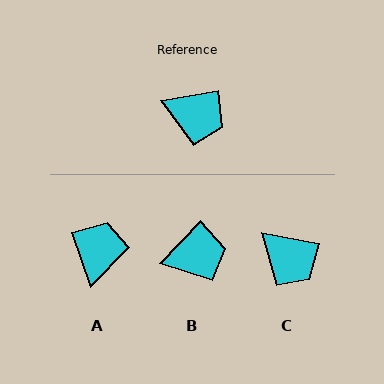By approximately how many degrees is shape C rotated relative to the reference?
Approximately 21 degrees clockwise.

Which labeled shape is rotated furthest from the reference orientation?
A, about 100 degrees away.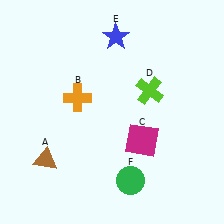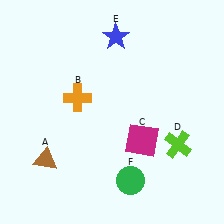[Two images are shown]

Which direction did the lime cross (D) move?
The lime cross (D) moved down.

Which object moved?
The lime cross (D) moved down.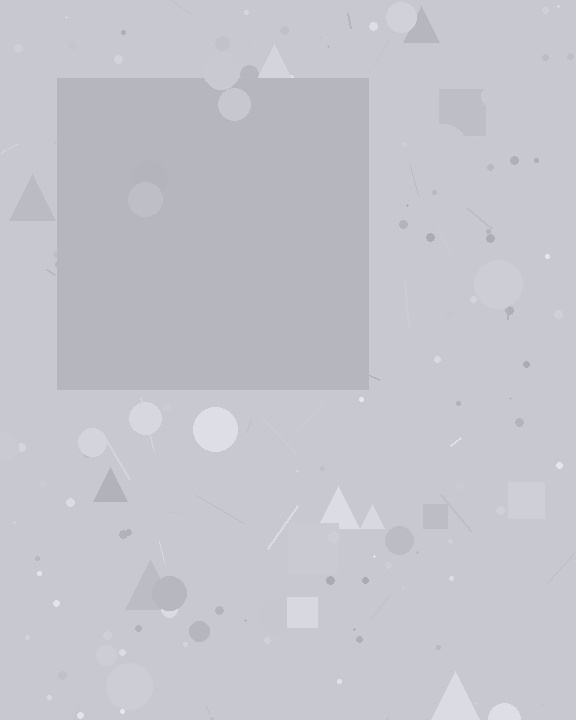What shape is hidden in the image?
A square is hidden in the image.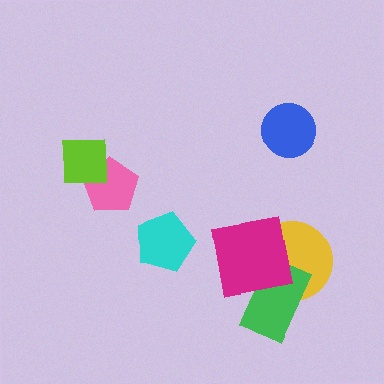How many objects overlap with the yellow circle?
2 objects overlap with the yellow circle.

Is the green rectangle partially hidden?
Yes, it is partially covered by another shape.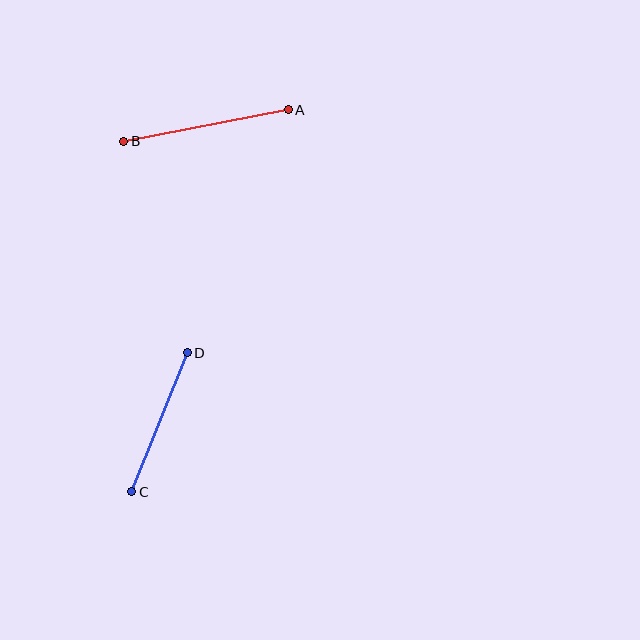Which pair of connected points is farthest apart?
Points A and B are farthest apart.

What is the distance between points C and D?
The distance is approximately 149 pixels.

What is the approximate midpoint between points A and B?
The midpoint is at approximately (206, 126) pixels.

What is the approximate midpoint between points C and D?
The midpoint is at approximately (159, 422) pixels.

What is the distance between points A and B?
The distance is approximately 167 pixels.